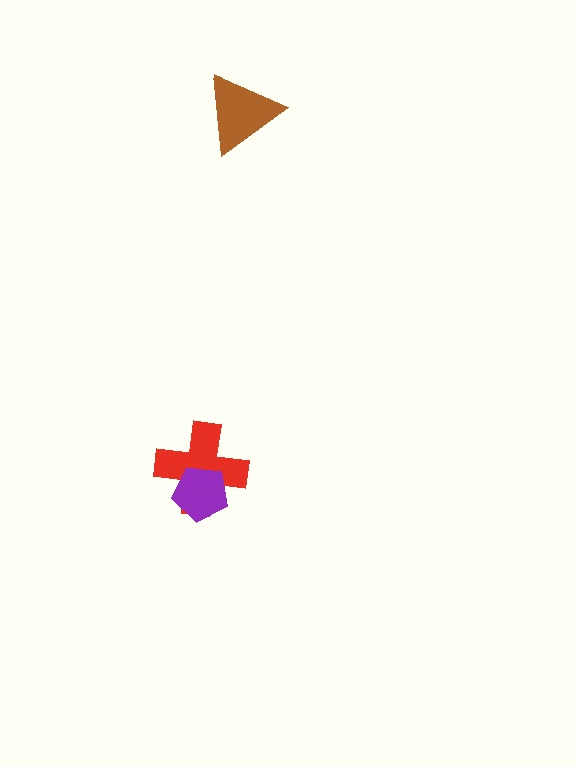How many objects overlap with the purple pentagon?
1 object overlaps with the purple pentagon.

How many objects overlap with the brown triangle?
0 objects overlap with the brown triangle.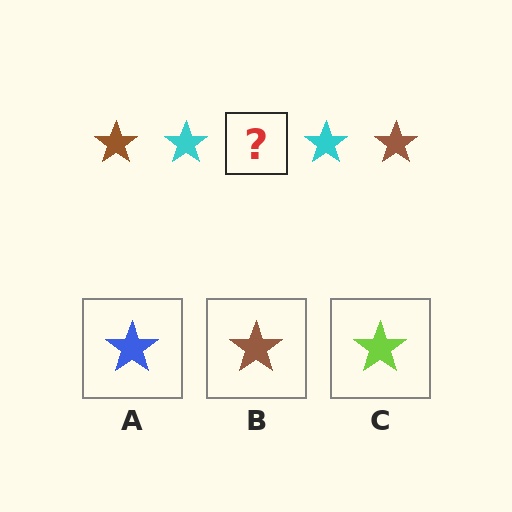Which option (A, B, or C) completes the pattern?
B.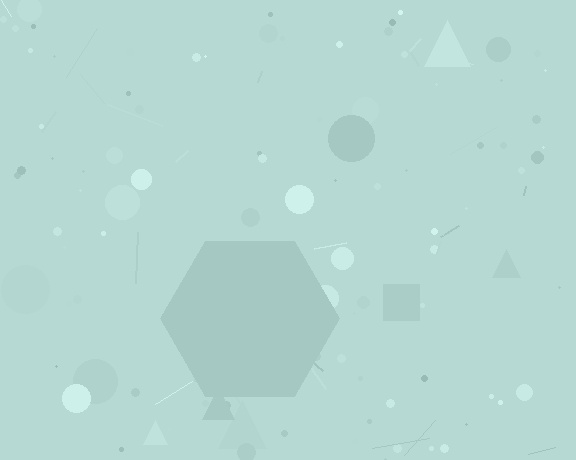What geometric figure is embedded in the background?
A hexagon is embedded in the background.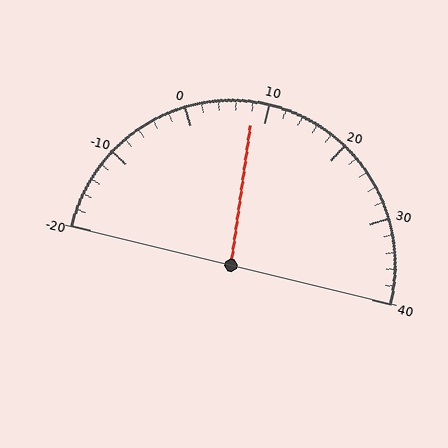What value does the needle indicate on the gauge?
The needle indicates approximately 8.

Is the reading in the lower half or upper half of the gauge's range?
The reading is in the lower half of the range (-20 to 40).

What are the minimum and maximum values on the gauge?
The gauge ranges from -20 to 40.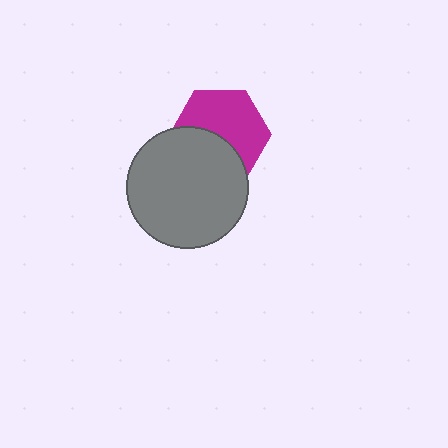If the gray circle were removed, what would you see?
You would see the complete magenta hexagon.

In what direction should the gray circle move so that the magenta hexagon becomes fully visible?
The gray circle should move down. That is the shortest direction to clear the overlap and leave the magenta hexagon fully visible.